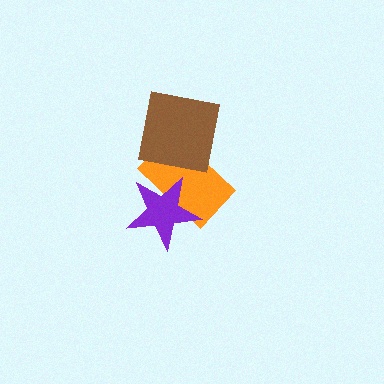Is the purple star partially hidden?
No, no other shape covers it.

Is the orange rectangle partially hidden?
Yes, it is partially covered by another shape.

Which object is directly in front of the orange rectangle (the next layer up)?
The purple star is directly in front of the orange rectangle.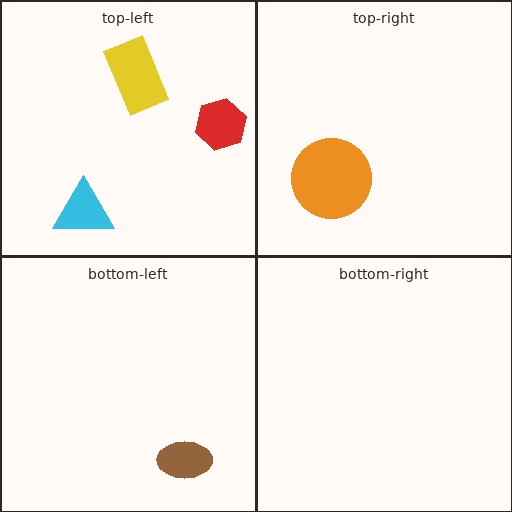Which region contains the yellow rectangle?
The top-left region.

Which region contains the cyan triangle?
The top-left region.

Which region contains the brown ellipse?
The bottom-left region.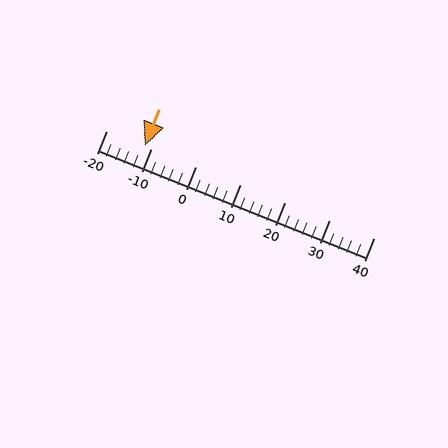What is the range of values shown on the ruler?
The ruler shows values from -20 to 40.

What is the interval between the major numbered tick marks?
The major tick marks are spaced 10 units apart.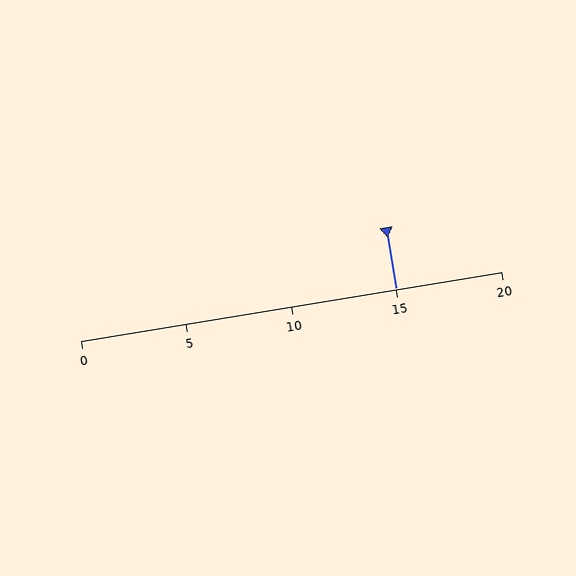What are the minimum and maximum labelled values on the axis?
The axis runs from 0 to 20.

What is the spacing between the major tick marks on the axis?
The major ticks are spaced 5 apart.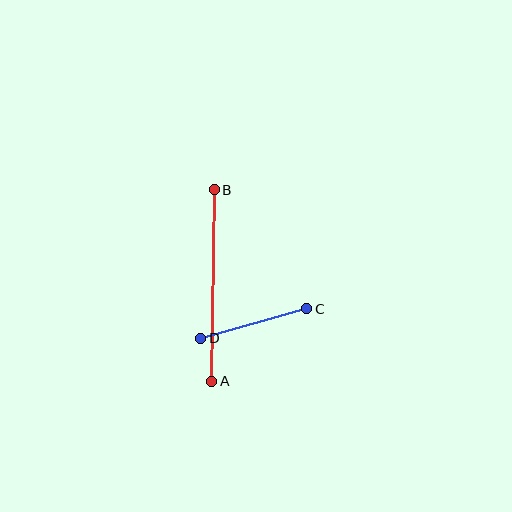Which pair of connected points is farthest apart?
Points A and B are farthest apart.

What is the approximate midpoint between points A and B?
The midpoint is at approximately (213, 286) pixels.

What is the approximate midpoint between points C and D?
The midpoint is at approximately (254, 323) pixels.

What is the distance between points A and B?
The distance is approximately 192 pixels.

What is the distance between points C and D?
The distance is approximately 110 pixels.